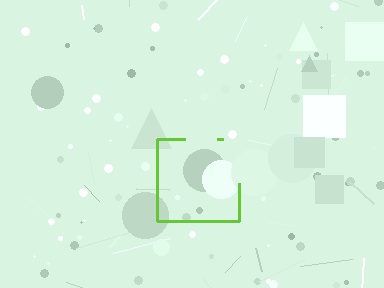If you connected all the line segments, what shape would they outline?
They would outline a square.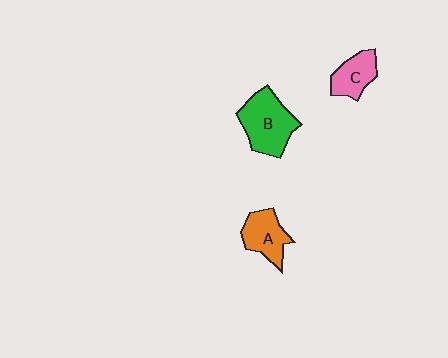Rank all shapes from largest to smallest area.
From largest to smallest: B (green), A (orange), C (pink).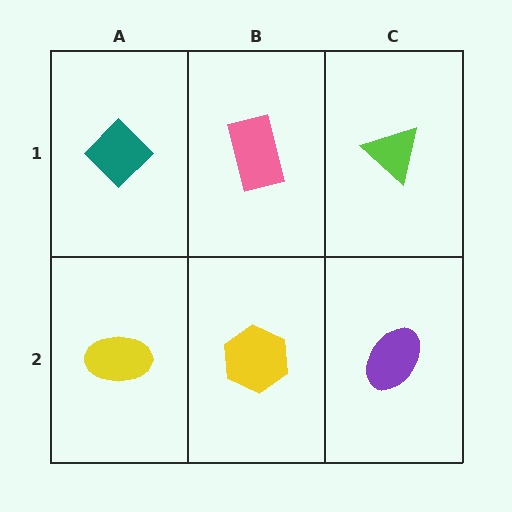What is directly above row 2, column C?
A lime triangle.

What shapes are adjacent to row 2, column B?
A pink rectangle (row 1, column B), a yellow ellipse (row 2, column A), a purple ellipse (row 2, column C).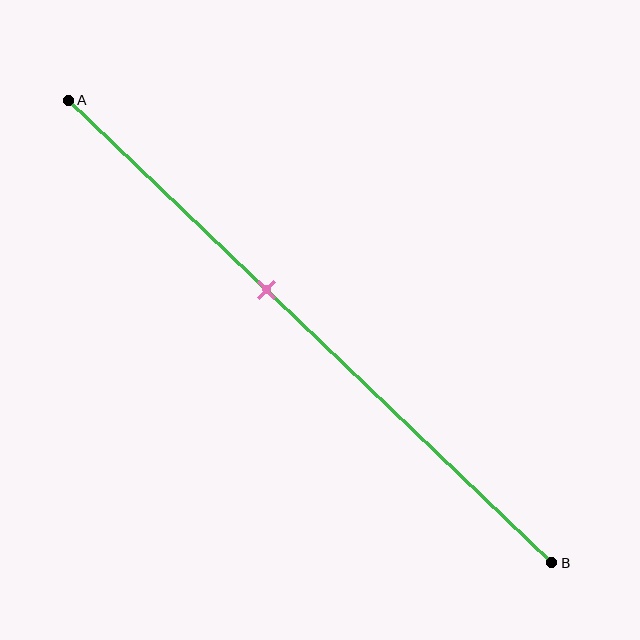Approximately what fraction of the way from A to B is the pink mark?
The pink mark is approximately 40% of the way from A to B.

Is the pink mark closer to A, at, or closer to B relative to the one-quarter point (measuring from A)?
The pink mark is closer to point B than the one-quarter point of segment AB.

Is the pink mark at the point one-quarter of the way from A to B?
No, the mark is at about 40% from A, not at the 25% one-quarter point.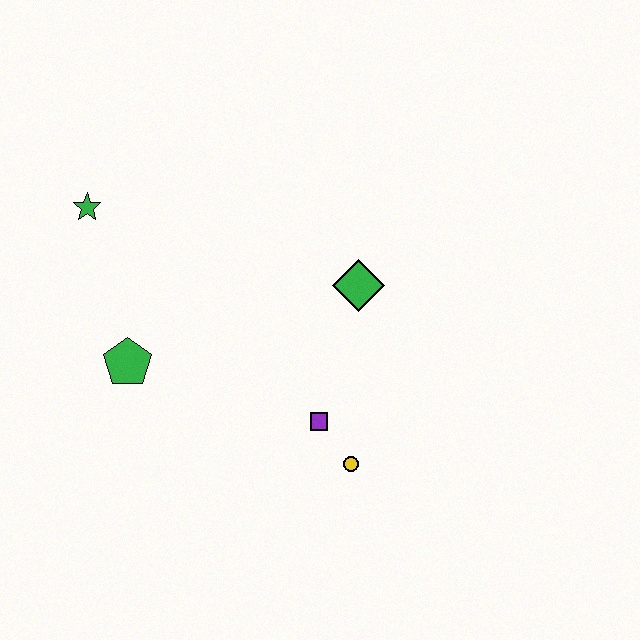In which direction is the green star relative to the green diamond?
The green star is to the left of the green diamond.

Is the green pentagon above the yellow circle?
Yes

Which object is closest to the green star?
The green pentagon is closest to the green star.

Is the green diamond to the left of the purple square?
No